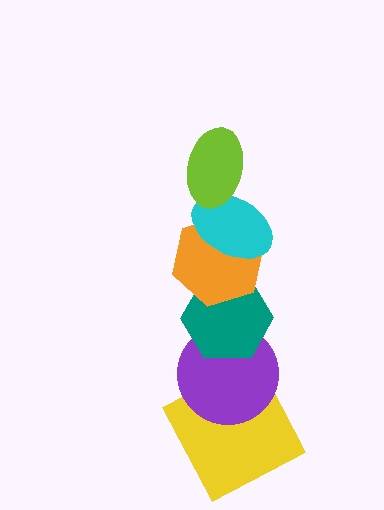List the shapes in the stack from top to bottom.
From top to bottom: the lime ellipse, the cyan ellipse, the orange hexagon, the teal hexagon, the purple circle, the yellow square.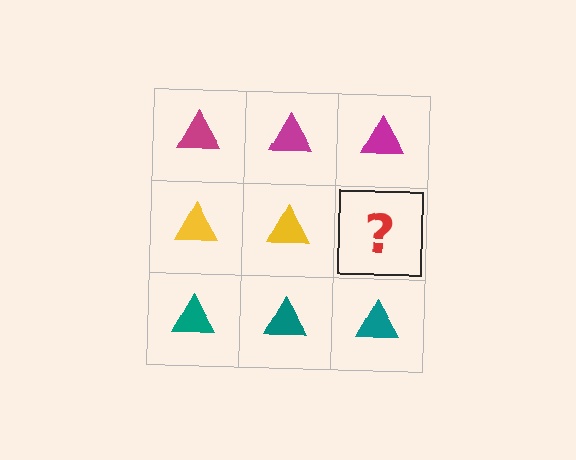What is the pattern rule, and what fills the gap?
The rule is that each row has a consistent color. The gap should be filled with a yellow triangle.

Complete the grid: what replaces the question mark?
The question mark should be replaced with a yellow triangle.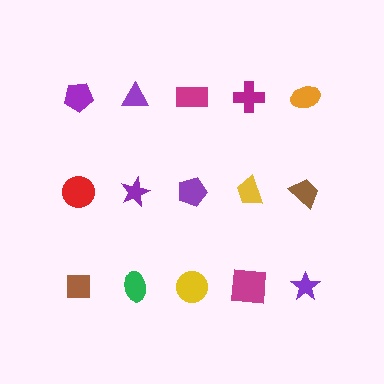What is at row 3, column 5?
A purple star.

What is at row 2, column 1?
A red circle.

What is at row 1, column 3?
A magenta rectangle.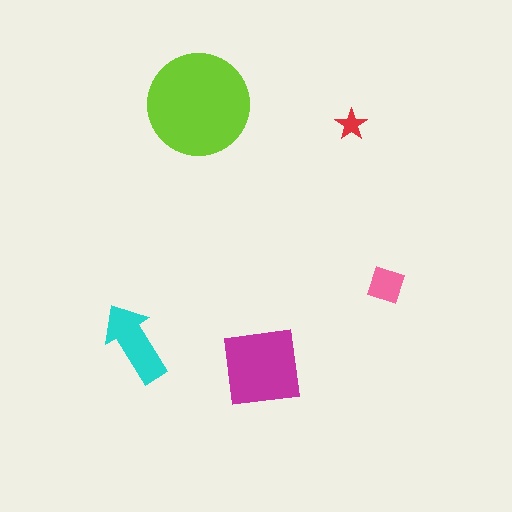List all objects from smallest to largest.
The red star, the pink diamond, the cyan arrow, the magenta square, the lime circle.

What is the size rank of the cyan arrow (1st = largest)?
3rd.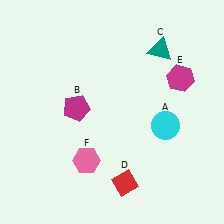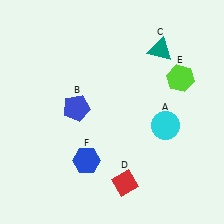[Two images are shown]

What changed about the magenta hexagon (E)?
In Image 1, E is magenta. In Image 2, it changed to lime.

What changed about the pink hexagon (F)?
In Image 1, F is pink. In Image 2, it changed to blue.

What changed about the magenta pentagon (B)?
In Image 1, B is magenta. In Image 2, it changed to blue.